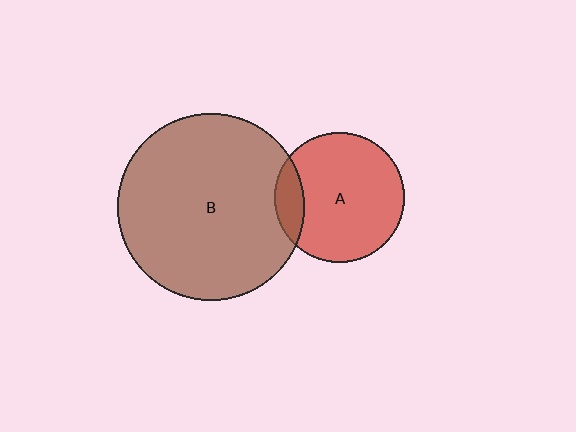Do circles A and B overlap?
Yes.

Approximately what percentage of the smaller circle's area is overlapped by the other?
Approximately 15%.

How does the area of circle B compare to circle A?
Approximately 2.1 times.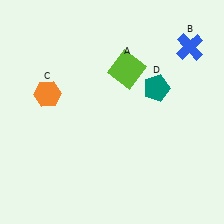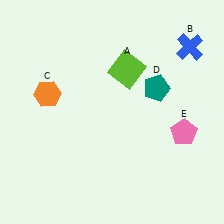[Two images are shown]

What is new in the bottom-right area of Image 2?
A pink pentagon (E) was added in the bottom-right area of Image 2.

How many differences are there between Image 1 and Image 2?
There is 1 difference between the two images.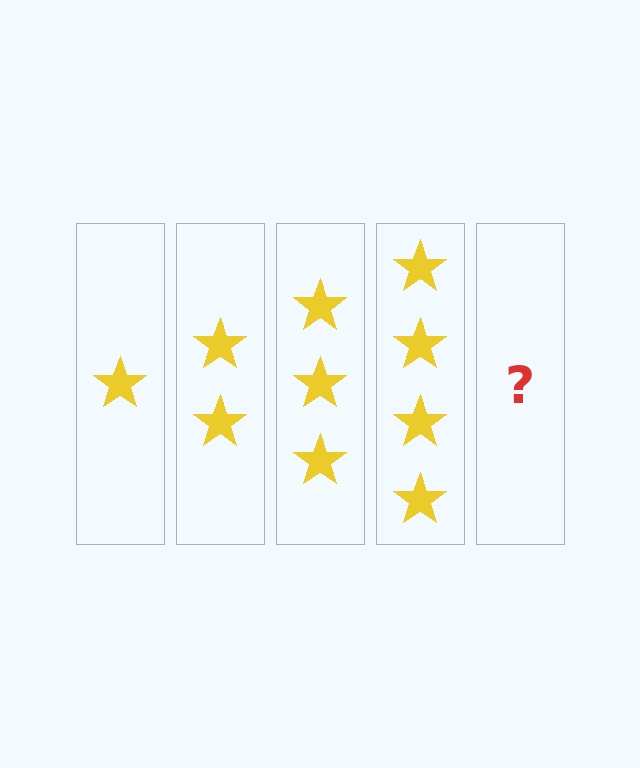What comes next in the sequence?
The next element should be 5 stars.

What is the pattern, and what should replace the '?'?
The pattern is that each step adds one more star. The '?' should be 5 stars.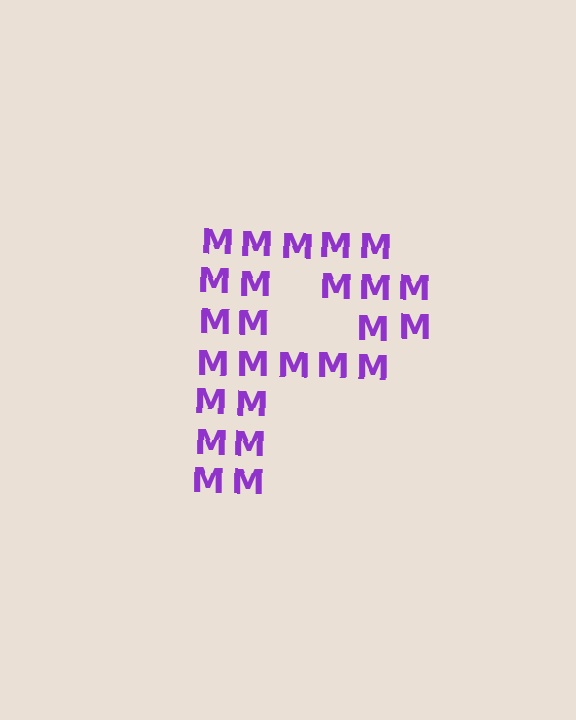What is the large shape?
The large shape is the letter P.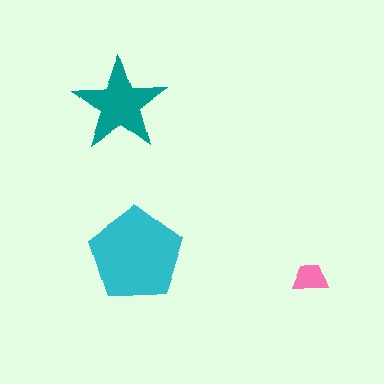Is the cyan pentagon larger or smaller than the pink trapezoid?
Larger.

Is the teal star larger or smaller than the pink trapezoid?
Larger.